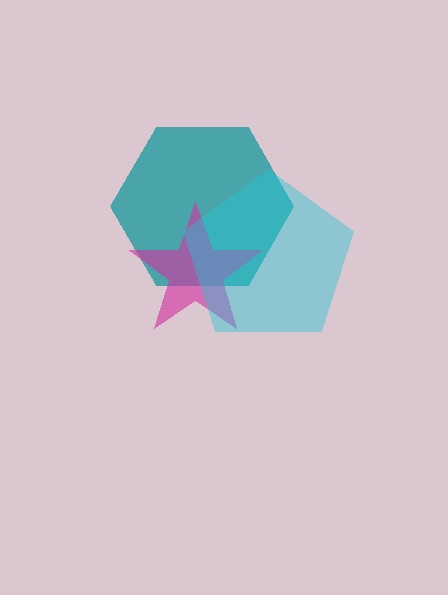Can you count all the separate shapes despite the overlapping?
Yes, there are 3 separate shapes.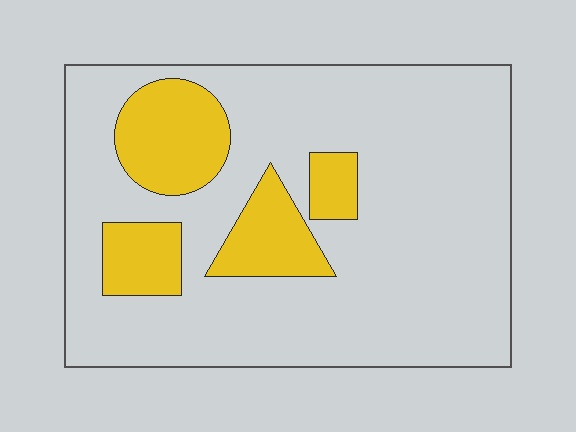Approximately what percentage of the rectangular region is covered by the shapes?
Approximately 20%.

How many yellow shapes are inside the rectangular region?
4.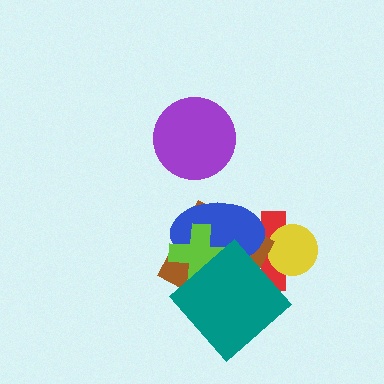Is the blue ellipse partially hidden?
Yes, it is partially covered by another shape.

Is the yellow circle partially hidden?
No, no other shape covers it.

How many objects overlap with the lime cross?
3 objects overlap with the lime cross.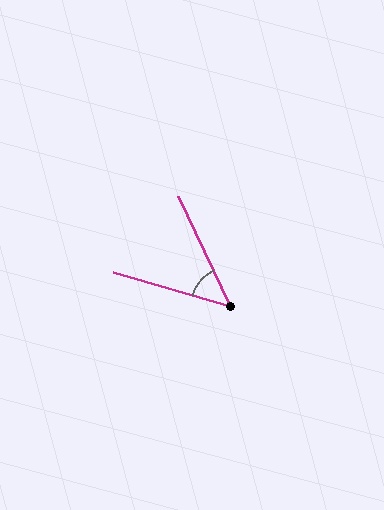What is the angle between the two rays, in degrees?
Approximately 49 degrees.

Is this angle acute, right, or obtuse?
It is acute.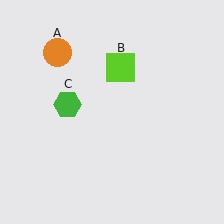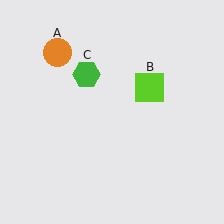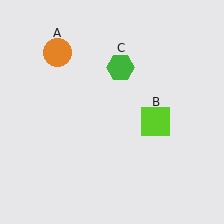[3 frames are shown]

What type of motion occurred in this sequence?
The lime square (object B), green hexagon (object C) rotated clockwise around the center of the scene.